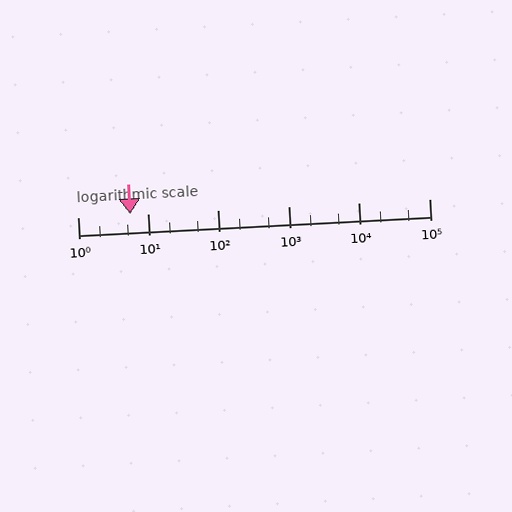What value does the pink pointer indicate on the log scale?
The pointer indicates approximately 5.5.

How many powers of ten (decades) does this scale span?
The scale spans 5 decades, from 1 to 100000.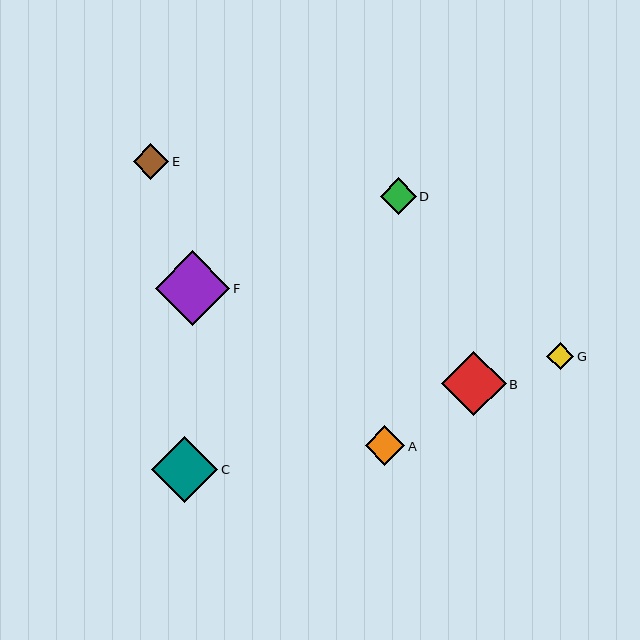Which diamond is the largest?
Diamond F is the largest with a size of approximately 74 pixels.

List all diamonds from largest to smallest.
From largest to smallest: F, C, B, A, D, E, G.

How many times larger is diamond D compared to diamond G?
Diamond D is approximately 1.3 times the size of diamond G.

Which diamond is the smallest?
Diamond G is the smallest with a size of approximately 27 pixels.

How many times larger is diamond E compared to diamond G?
Diamond E is approximately 1.3 times the size of diamond G.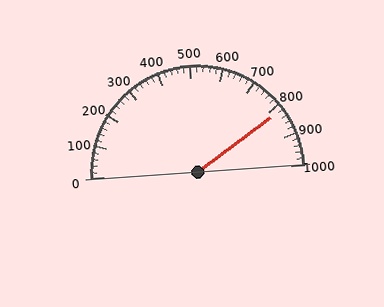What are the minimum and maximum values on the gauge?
The gauge ranges from 0 to 1000.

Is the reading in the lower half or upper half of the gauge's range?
The reading is in the upper half of the range (0 to 1000).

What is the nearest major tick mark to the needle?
The nearest major tick mark is 800.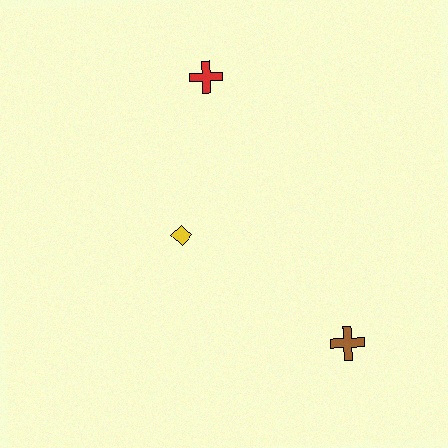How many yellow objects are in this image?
There is 1 yellow object.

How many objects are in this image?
There are 3 objects.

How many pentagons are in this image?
There are no pentagons.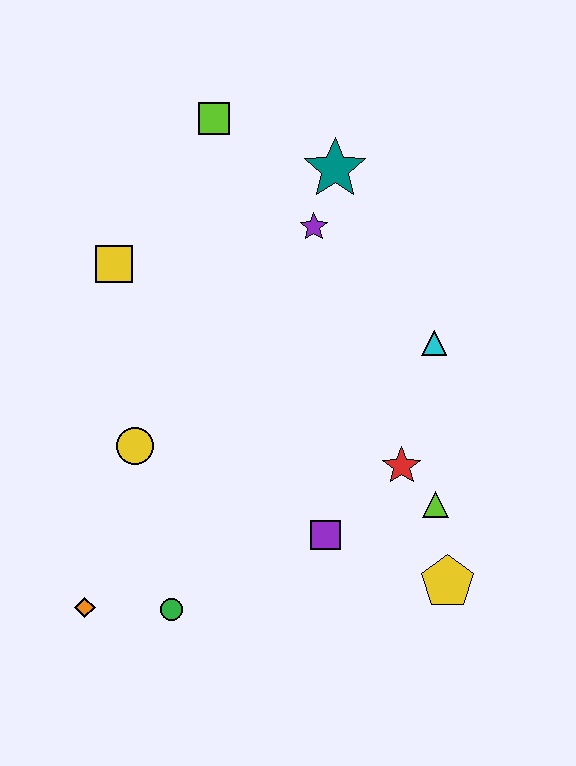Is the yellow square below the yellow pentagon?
No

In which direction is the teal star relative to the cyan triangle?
The teal star is above the cyan triangle.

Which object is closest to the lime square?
The teal star is closest to the lime square.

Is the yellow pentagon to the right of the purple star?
Yes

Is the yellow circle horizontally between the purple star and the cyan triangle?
No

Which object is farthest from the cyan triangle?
The orange diamond is farthest from the cyan triangle.